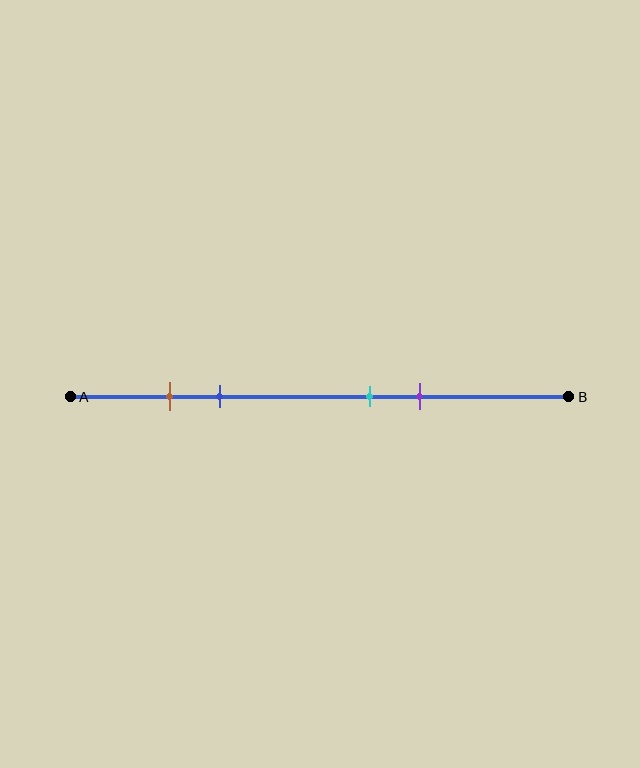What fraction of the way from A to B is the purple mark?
The purple mark is approximately 70% (0.7) of the way from A to B.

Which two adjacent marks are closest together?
The brown and blue marks are the closest adjacent pair.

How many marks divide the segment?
There are 4 marks dividing the segment.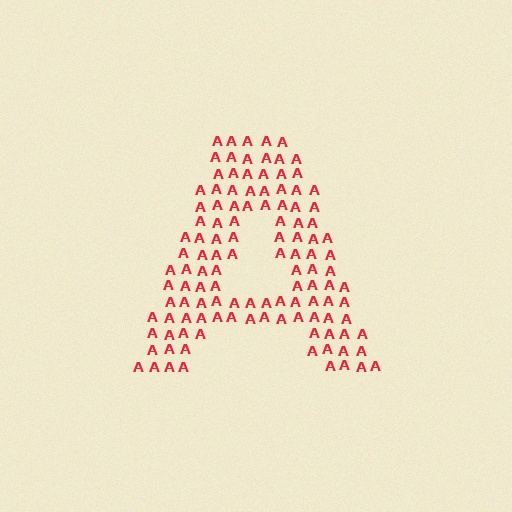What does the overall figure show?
The overall figure shows the letter A.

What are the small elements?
The small elements are letter A's.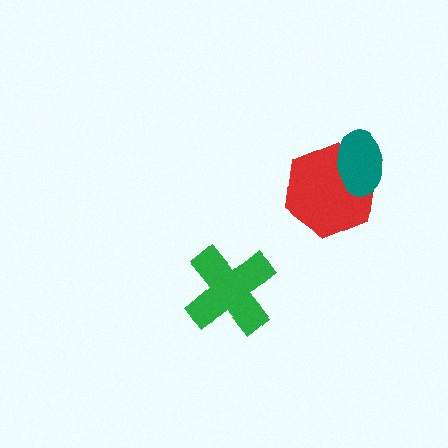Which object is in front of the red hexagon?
The teal ellipse is in front of the red hexagon.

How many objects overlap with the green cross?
0 objects overlap with the green cross.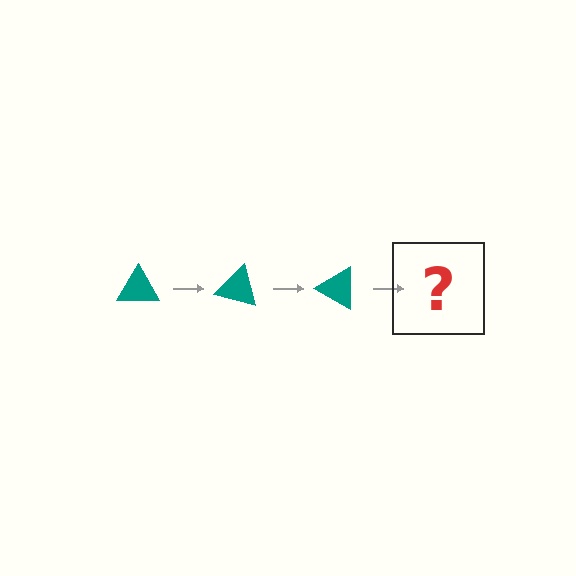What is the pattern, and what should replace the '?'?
The pattern is that the triangle rotates 15 degrees each step. The '?' should be a teal triangle rotated 45 degrees.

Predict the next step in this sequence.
The next step is a teal triangle rotated 45 degrees.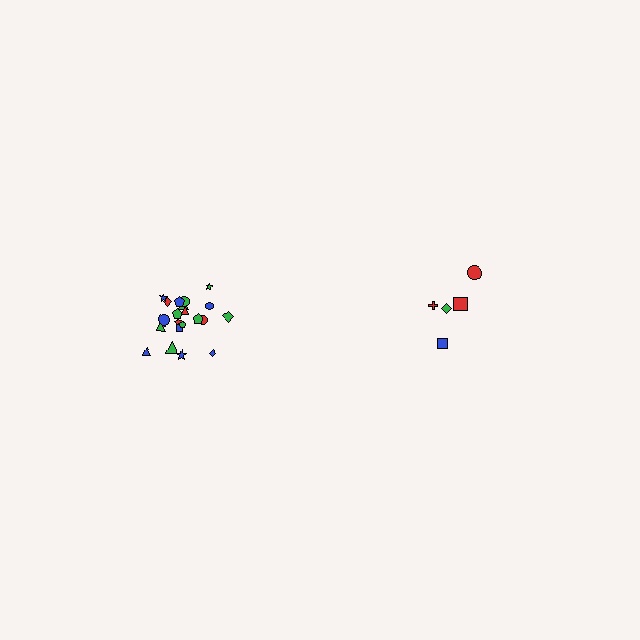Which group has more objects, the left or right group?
The left group.